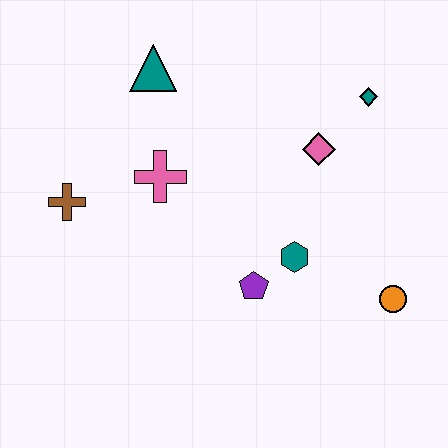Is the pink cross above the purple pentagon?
Yes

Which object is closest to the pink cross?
The brown cross is closest to the pink cross.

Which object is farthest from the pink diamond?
The brown cross is farthest from the pink diamond.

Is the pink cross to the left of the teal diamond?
Yes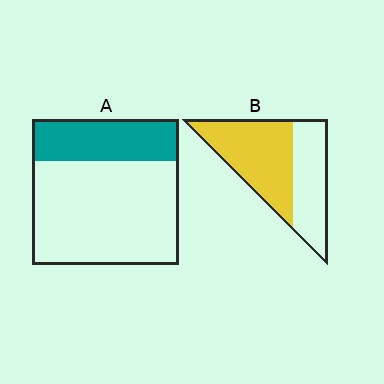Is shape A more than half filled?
No.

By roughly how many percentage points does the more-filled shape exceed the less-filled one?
By roughly 30 percentage points (B over A).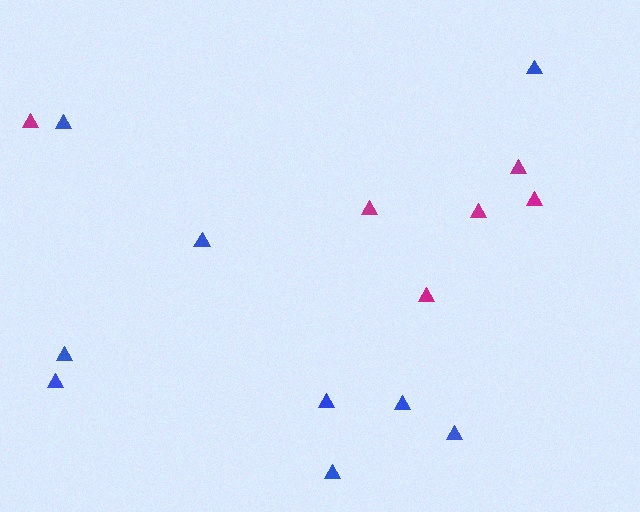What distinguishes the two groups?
There are 2 groups: one group of magenta triangles (6) and one group of blue triangles (9).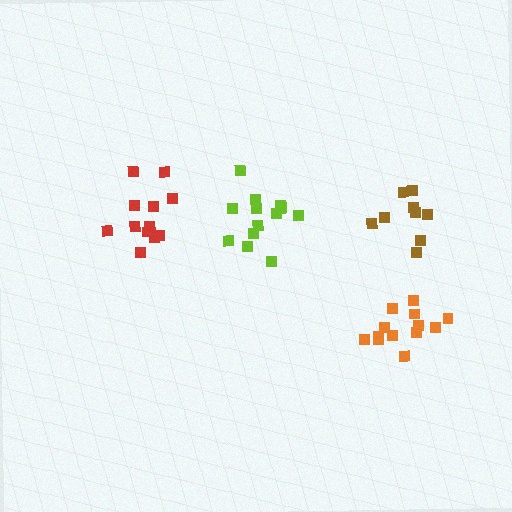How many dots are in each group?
Group 1: 12 dots, Group 2: 13 dots, Group 3: 13 dots, Group 4: 9 dots (47 total).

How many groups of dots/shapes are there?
There are 4 groups.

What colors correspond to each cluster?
The clusters are colored: red, lime, orange, brown.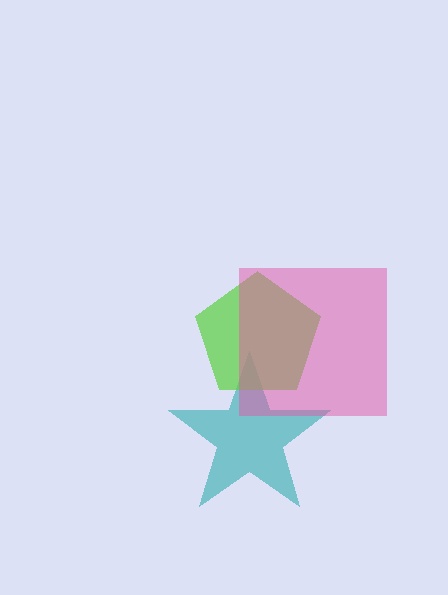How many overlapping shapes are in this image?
There are 3 overlapping shapes in the image.